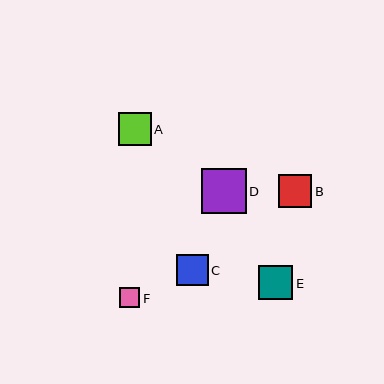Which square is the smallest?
Square F is the smallest with a size of approximately 20 pixels.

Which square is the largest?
Square D is the largest with a size of approximately 45 pixels.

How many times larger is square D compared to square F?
Square D is approximately 2.2 times the size of square F.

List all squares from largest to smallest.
From largest to smallest: D, E, B, A, C, F.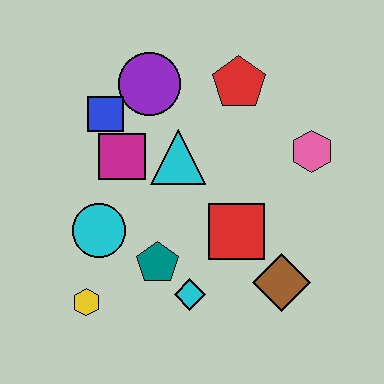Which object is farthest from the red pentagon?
The yellow hexagon is farthest from the red pentagon.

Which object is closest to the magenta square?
The blue square is closest to the magenta square.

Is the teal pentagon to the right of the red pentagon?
No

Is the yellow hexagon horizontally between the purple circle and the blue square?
No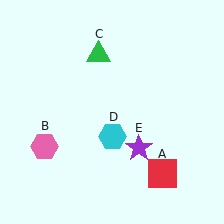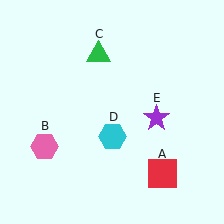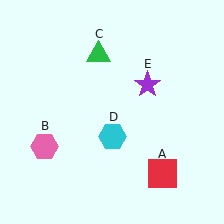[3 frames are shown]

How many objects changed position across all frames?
1 object changed position: purple star (object E).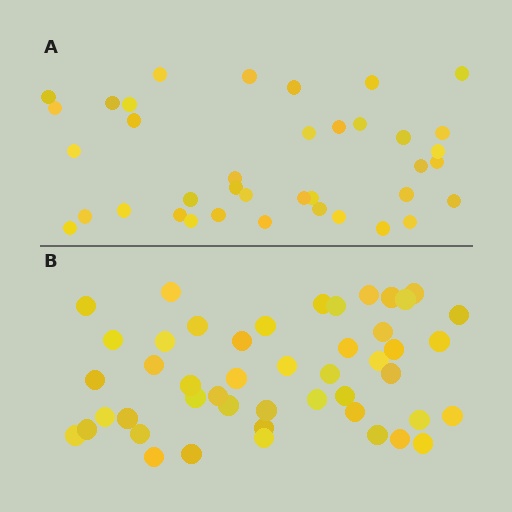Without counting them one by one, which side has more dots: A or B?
Region B (the bottom region) has more dots.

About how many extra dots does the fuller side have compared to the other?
Region B has roughly 8 or so more dots than region A.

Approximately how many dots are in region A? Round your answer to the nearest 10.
About 40 dots. (The exact count is 38, which rounds to 40.)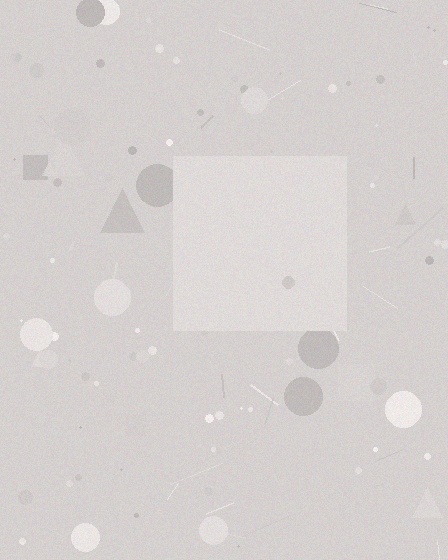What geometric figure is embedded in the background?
A square is embedded in the background.